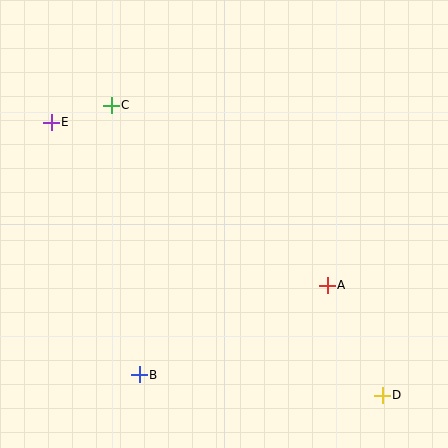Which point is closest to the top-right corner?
Point A is closest to the top-right corner.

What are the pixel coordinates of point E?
Point E is at (51, 122).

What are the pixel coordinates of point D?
Point D is at (382, 395).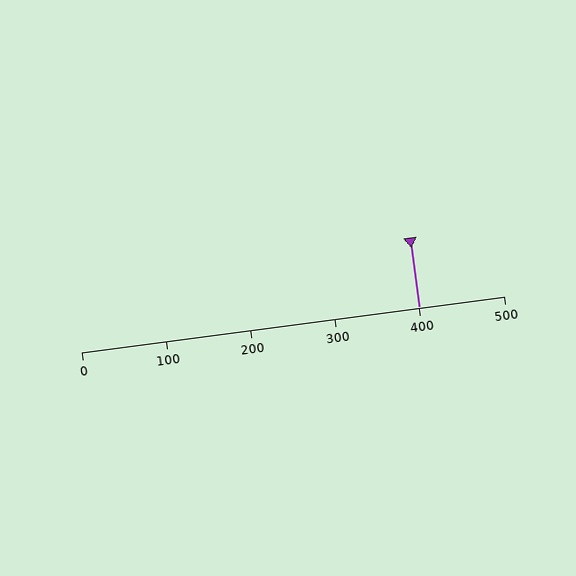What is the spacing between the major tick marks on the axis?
The major ticks are spaced 100 apart.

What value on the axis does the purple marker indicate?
The marker indicates approximately 400.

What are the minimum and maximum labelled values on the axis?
The axis runs from 0 to 500.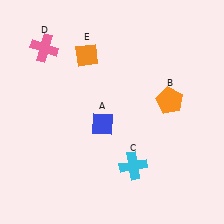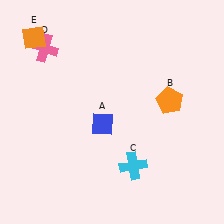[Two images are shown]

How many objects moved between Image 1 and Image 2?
1 object moved between the two images.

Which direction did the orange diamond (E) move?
The orange diamond (E) moved left.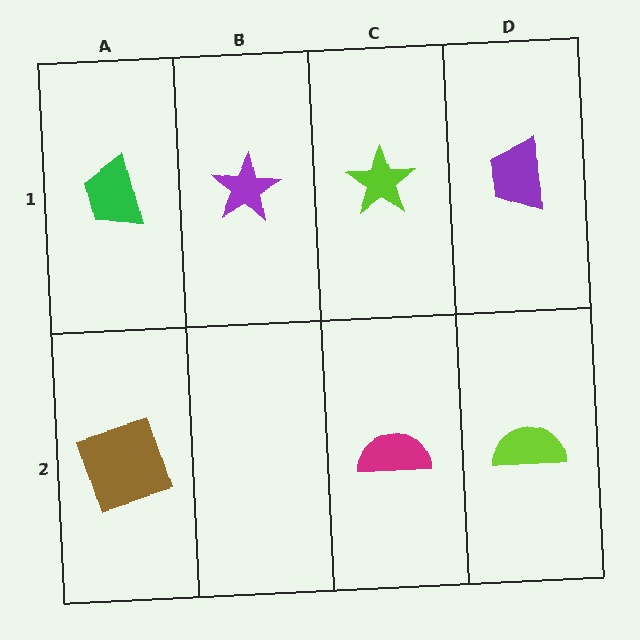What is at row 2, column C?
A magenta semicircle.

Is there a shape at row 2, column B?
No, that cell is empty.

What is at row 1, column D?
A purple trapezoid.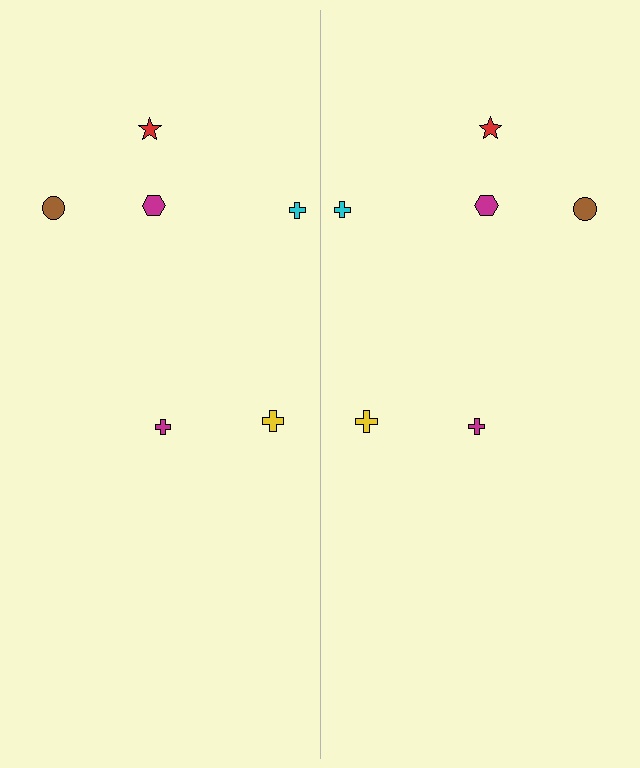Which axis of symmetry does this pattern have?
The pattern has a vertical axis of symmetry running through the center of the image.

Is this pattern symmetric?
Yes, this pattern has bilateral (reflection) symmetry.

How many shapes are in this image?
There are 12 shapes in this image.